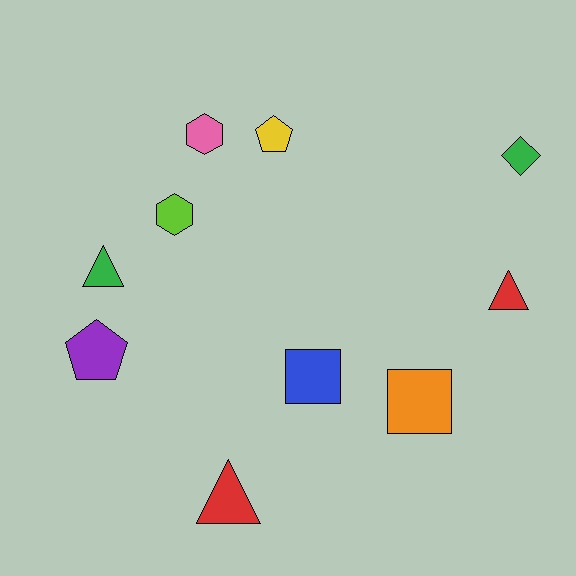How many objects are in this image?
There are 10 objects.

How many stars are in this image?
There are no stars.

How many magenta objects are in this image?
There are no magenta objects.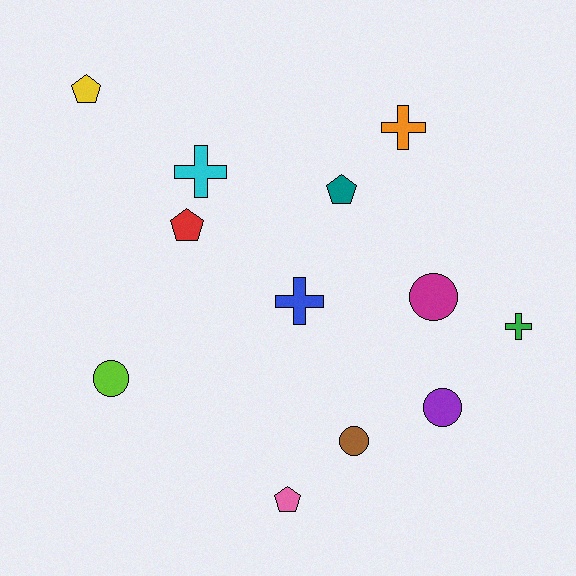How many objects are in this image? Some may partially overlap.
There are 12 objects.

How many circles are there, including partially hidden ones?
There are 4 circles.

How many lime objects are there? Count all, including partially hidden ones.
There is 1 lime object.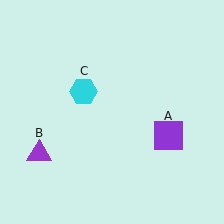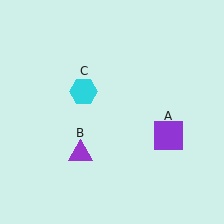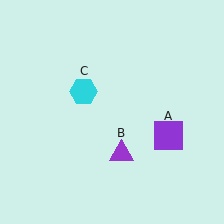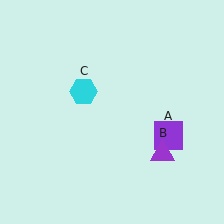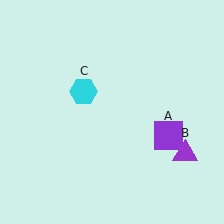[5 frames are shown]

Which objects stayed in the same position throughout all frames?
Purple square (object A) and cyan hexagon (object C) remained stationary.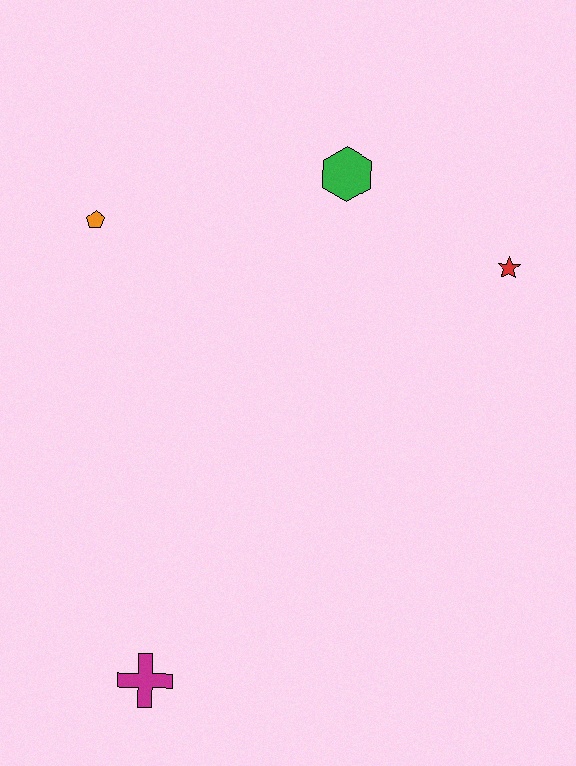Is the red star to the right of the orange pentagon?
Yes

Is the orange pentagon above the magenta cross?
Yes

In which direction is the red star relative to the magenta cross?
The red star is above the magenta cross.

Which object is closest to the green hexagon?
The red star is closest to the green hexagon.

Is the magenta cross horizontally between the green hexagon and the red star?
No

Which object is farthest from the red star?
The magenta cross is farthest from the red star.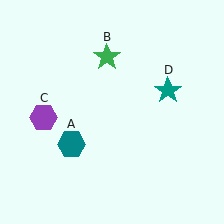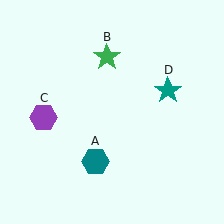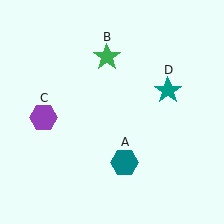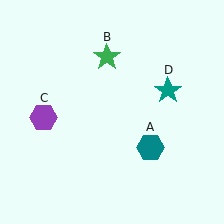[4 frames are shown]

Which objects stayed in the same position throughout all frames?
Green star (object B) and purple hexagon (object C) and teal star (object D) remained stationary.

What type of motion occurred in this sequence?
The teal hexagon (object A) rotated counterclockwise around the center of the scene.